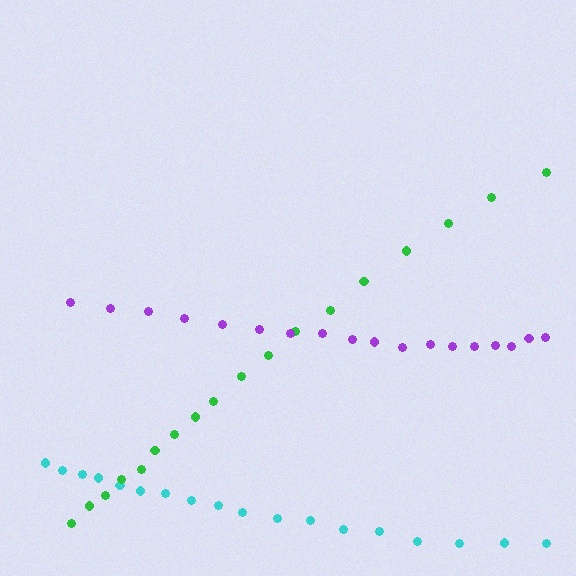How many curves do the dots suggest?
There are 3 distinct paths.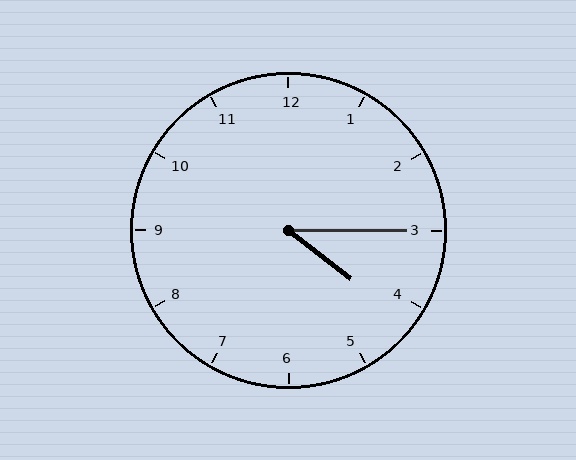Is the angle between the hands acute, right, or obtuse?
It is acute.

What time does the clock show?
4:15.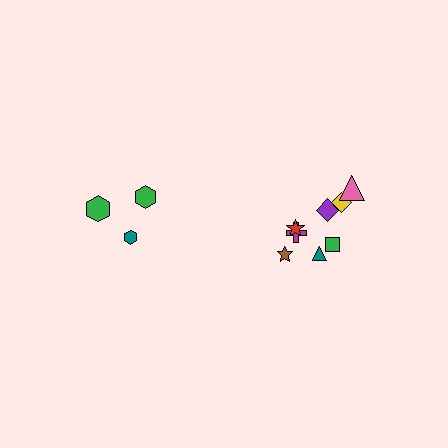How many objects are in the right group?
There are 8 objects.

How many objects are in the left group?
There are 3 objects.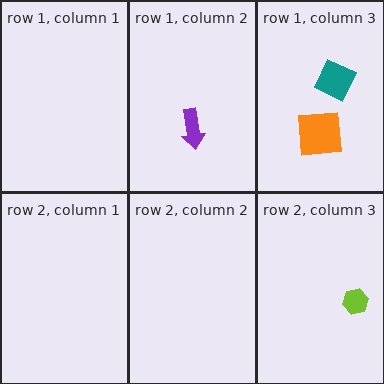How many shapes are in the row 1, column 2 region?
1.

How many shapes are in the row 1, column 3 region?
2.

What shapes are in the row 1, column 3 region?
The orange square, the teal diamond.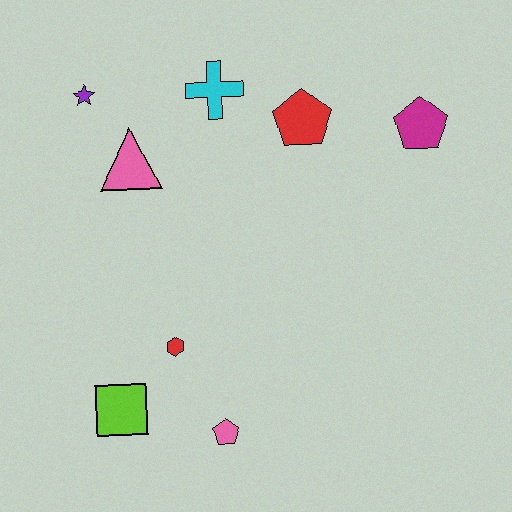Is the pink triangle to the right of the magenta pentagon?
No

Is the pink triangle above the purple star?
No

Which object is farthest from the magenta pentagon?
The lime square is farthest from the magenta pentagon.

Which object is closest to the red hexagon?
The lime square is closest to the red hexagon.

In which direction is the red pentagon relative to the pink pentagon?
The red pentagon is above the pink pentagon.